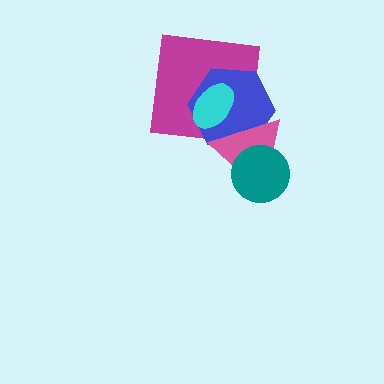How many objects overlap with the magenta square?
3 objects overlap with the magenta square.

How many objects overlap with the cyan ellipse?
3 objects overlap with the cyan ellipse.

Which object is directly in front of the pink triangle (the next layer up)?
The cyan ellipse is directly in front of the pink triangle.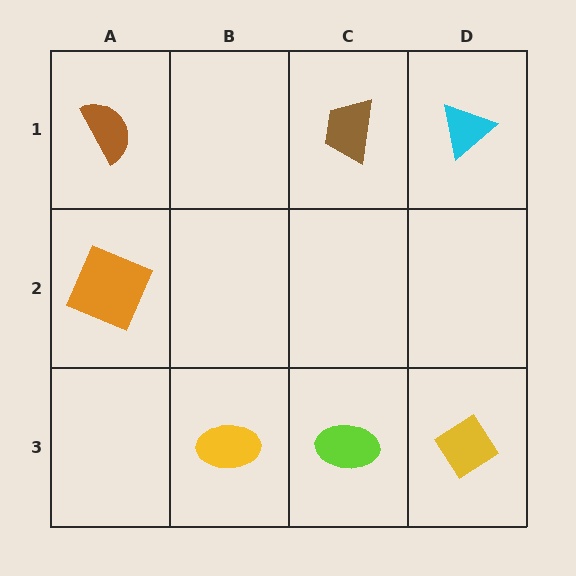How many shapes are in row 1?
3 shapes.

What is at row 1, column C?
A brown trapezoid.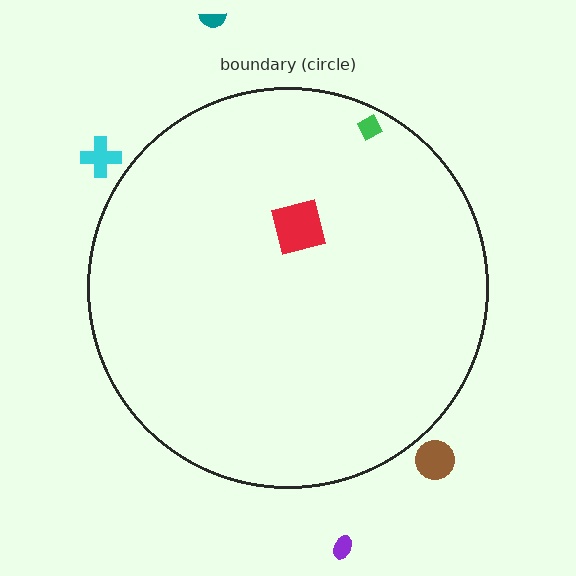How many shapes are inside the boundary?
2 inside, 4 outside.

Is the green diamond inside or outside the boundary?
Inside.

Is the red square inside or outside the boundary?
Inside.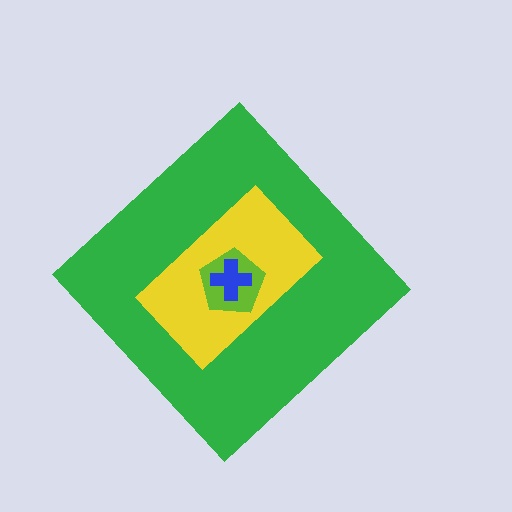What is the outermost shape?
The green diamond.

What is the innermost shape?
The blue cross.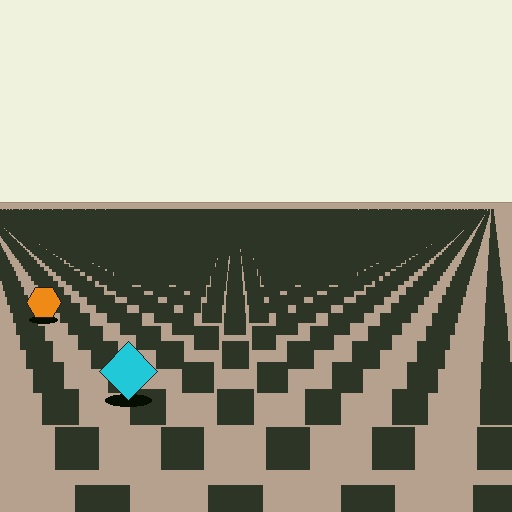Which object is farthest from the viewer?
The orange hexagon is farthest from the viewer. It appears smaller and the ground texture around it is denser.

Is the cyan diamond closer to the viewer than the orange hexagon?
Yes. The cyan diamond is closer — you can tell from the texture gradient: the ground texture is coarser near it.